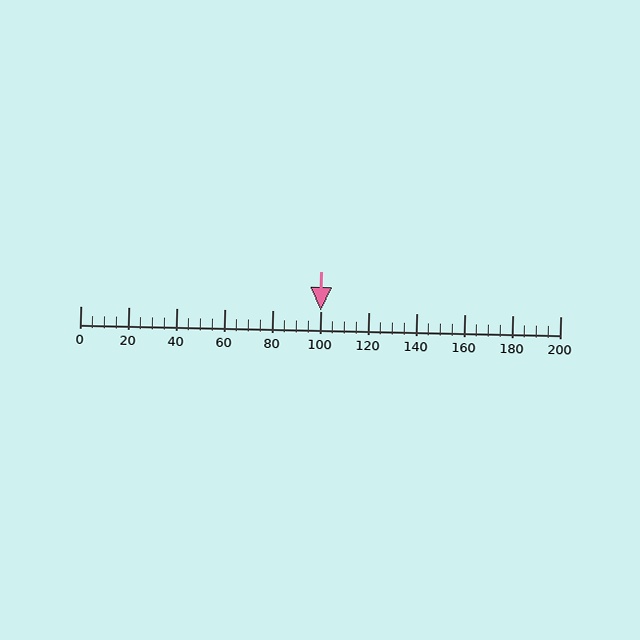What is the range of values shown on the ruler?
The ruler shows values from 0 to 200.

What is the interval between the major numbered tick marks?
The major tick marks are spaced 20 units apart.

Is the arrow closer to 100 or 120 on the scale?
The arrow is closer to 100.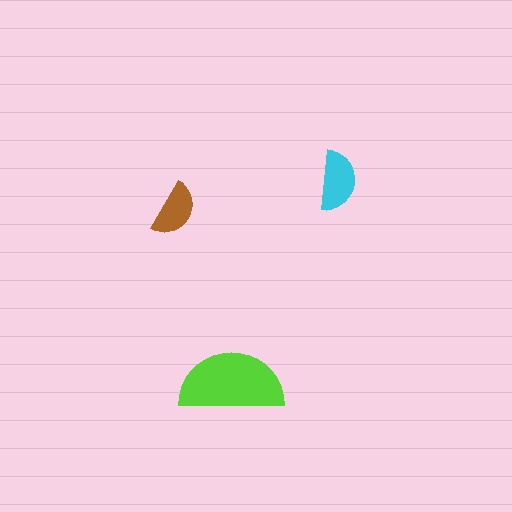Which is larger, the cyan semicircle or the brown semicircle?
The cyan one.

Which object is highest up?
The cyan semicircle is topmost.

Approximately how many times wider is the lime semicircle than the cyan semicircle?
About 2 times wider.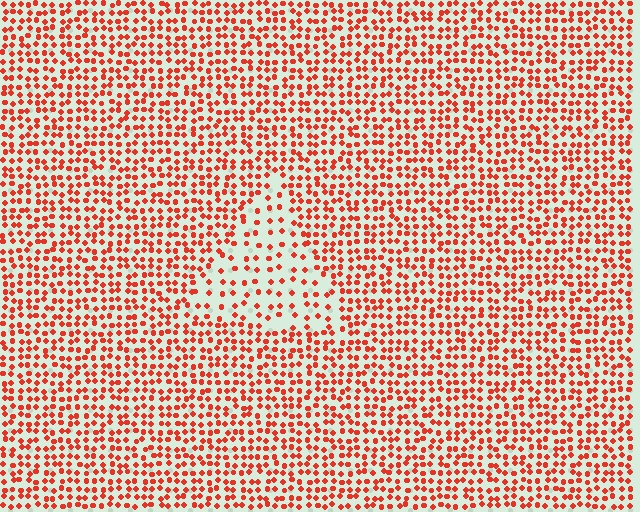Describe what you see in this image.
The image contains small red elements arranged at two different densities. A triangle-shaped region is visible where the elements are less densely packed than the surrounding area.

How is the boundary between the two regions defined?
The boundary is defined by a change in element density (approximately 2.1x ratio). All elements are the same color, size, and shape.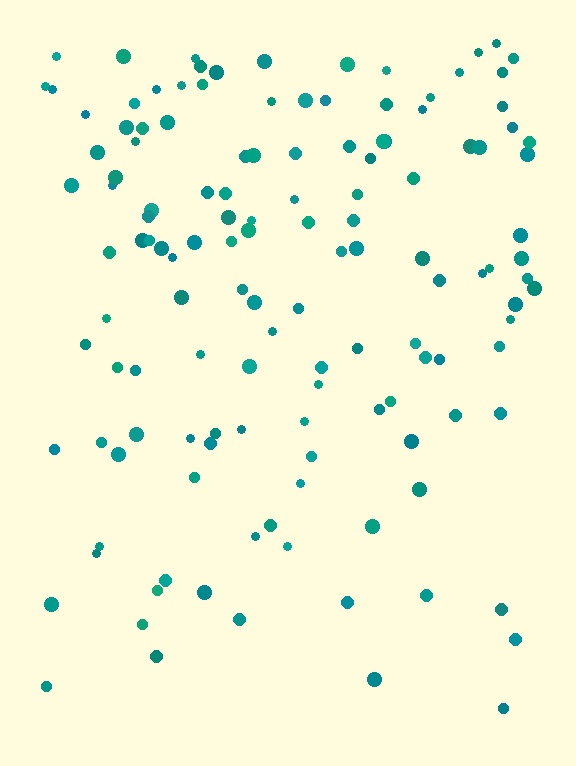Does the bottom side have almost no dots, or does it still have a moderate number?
Still a moderate number, just noticeably fewer than the top.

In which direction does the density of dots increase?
From bottom to top, with the top side densest.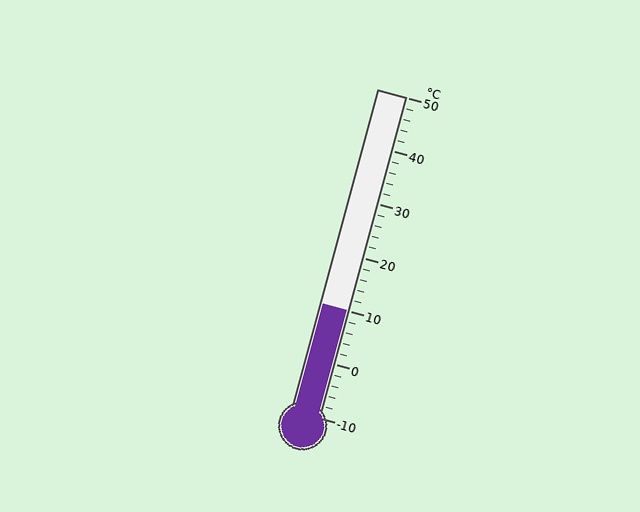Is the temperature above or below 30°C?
The temperature is below 30°C.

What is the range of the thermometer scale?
The thermometer scale ranges from -10°C to 50°C.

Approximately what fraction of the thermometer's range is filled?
The thermometer is filled to approximately 35% of its range.